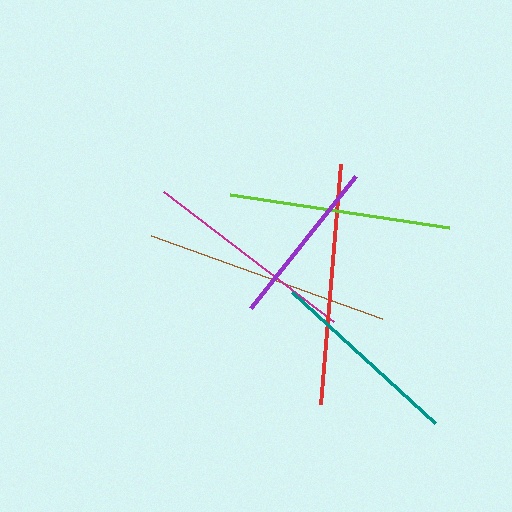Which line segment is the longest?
The brown line is the longest at approximately 245 pixels.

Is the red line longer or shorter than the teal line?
The red line is longer than the teal line.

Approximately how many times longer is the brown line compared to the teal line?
The brown line is approximately 1.3 times the length of the teal line.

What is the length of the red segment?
The red segment is approximately 242 pixels long.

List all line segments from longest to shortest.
From longest to shortest: brown, red, lime, magenta, teal, purple.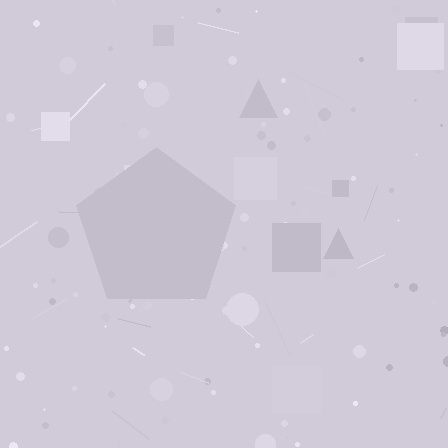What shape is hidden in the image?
A pentagon is hidden in the image.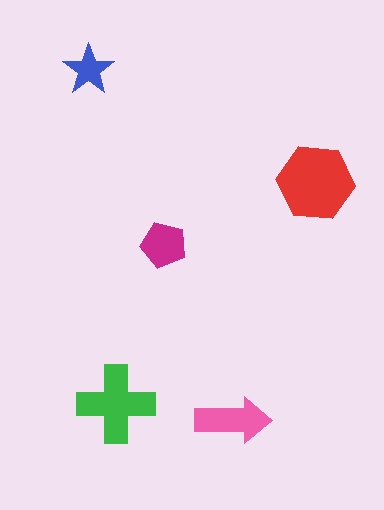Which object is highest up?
The blue star is topmost.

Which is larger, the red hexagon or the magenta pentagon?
The red hexagon.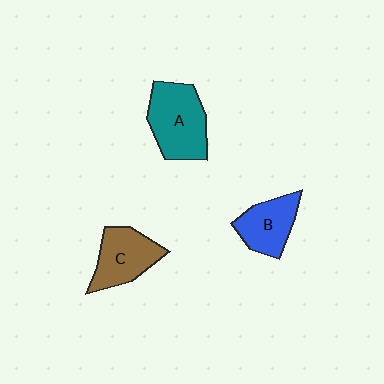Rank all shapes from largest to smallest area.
From largest to smallest: A (teal), C (brown), B (blue).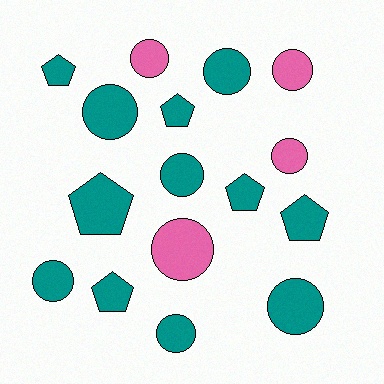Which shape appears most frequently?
Circle, with 10 objects.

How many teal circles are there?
There are 6 teal circles.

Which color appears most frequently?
Teal, with 12 objects.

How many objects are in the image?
There are 16 objects.